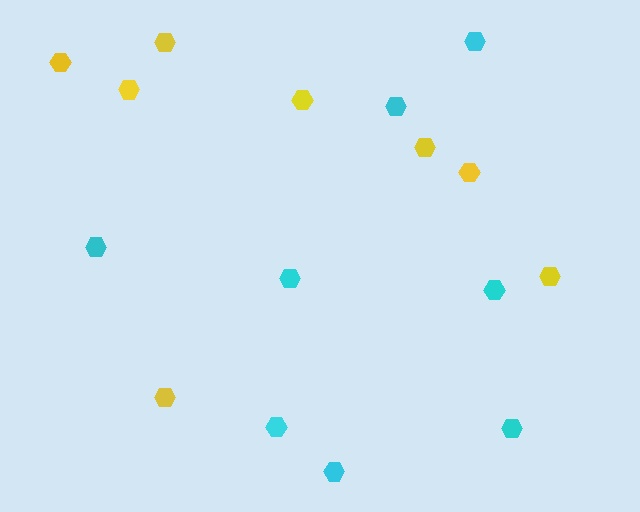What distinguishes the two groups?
There are 2 groups: one group of cyan hexagons (8) and one group of yellow hexagons (8).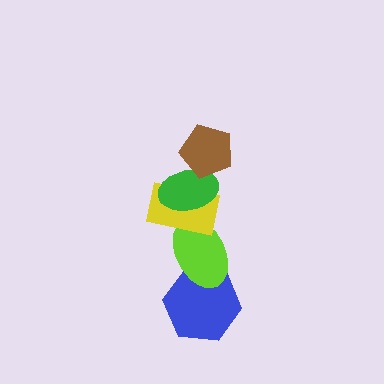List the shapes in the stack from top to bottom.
From top to bottom: the brown pentagon, the green ellipse, the yellow rectangle, the lime ellipse, the blue hexagon.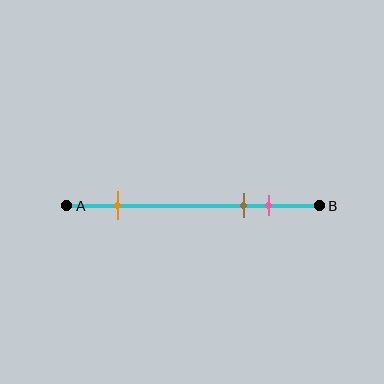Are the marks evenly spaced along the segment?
No, the marks are not evenly spaced.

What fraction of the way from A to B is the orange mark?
The orange mark is approximately 20% (0.2) of the way from A to B.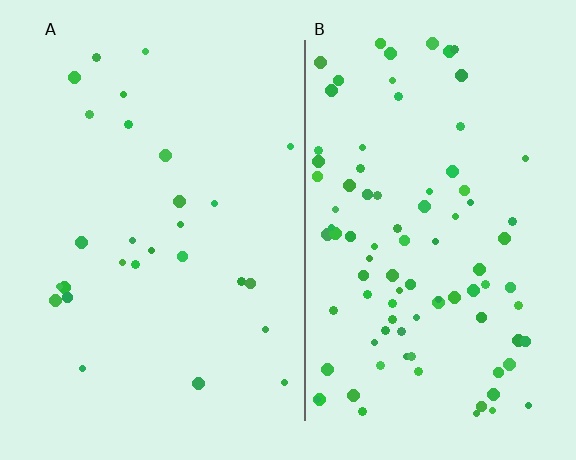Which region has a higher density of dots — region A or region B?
B (the right).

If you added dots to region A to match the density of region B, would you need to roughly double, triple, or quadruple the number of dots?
Approximately triple.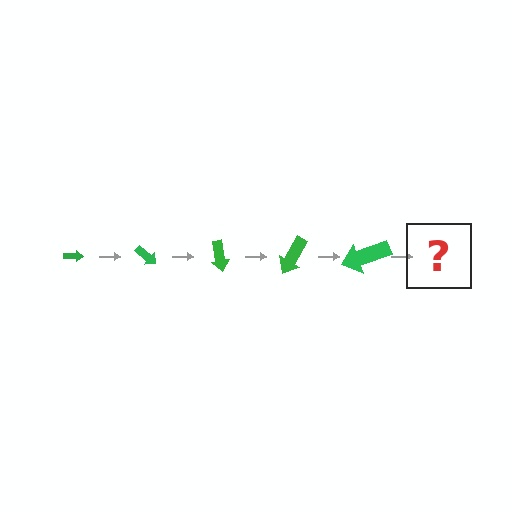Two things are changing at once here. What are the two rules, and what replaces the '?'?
The two rules are that the arrow grows larger each step and it rotates 40 degrees each step. The '?' should be an arrow, larger than the previous one and rotated 200 degrees from the start.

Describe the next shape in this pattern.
It should be an arrow, larger than the previous one and rotated 200 degrees from the start.